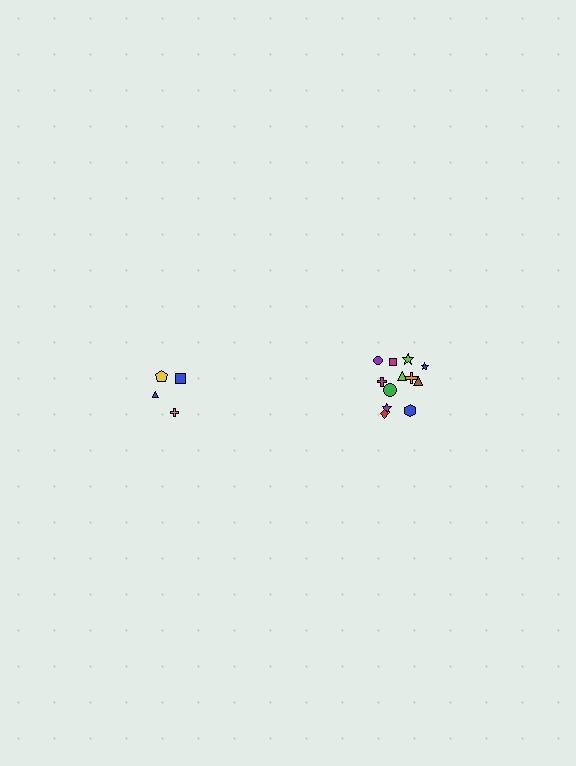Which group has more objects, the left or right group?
The right group.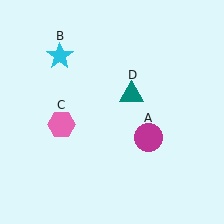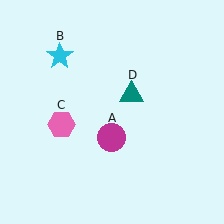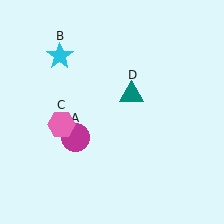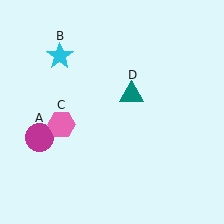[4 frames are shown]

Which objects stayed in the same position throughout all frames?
Cyan star (object B) and pink hexagon (object C) and teal triangle (object D) remained stationary.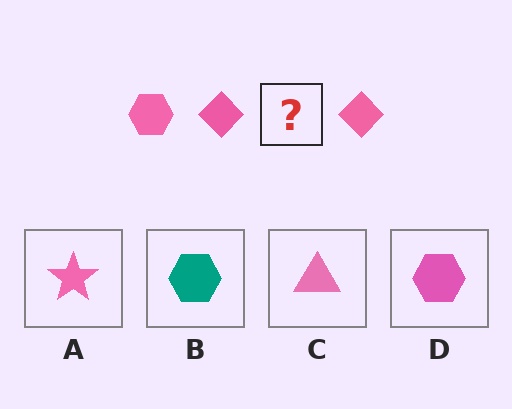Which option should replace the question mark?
Option D.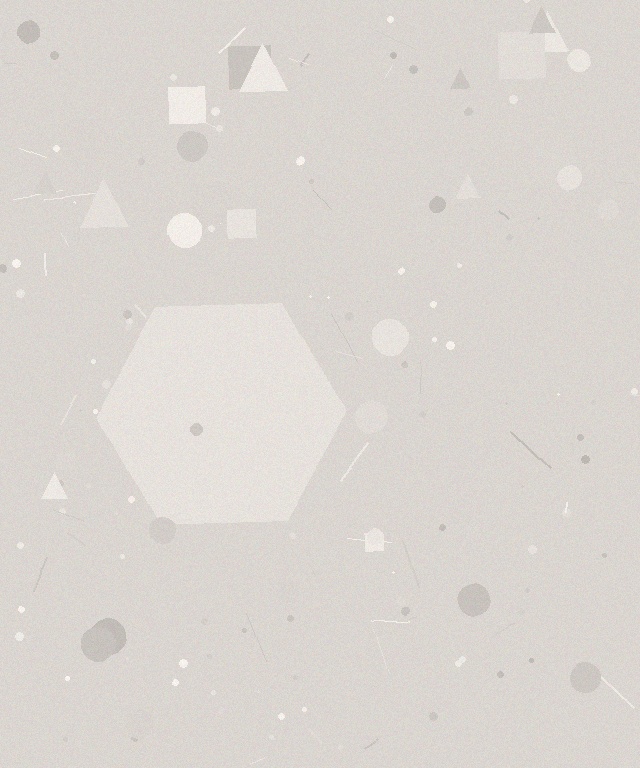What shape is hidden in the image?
A hexagon is hidden in the image.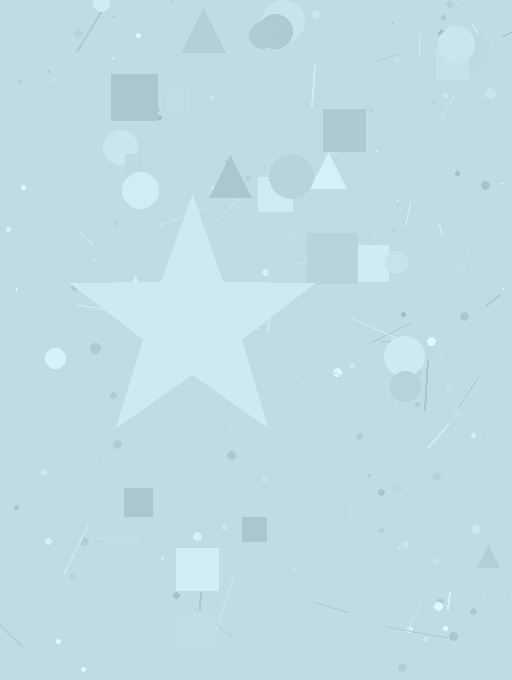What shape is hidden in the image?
A star is hidden in the image.